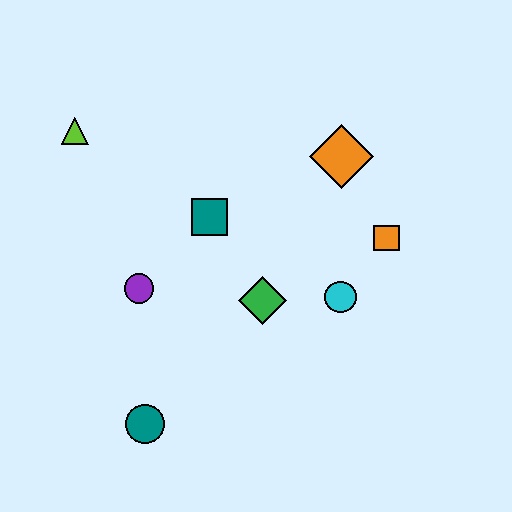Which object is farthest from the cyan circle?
The lime triangle is farthest from the cyan circle.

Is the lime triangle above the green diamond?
Yes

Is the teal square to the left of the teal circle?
No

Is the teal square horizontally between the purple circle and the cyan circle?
Yes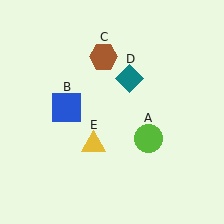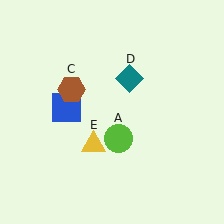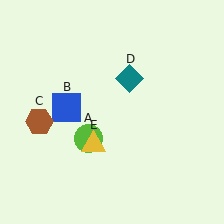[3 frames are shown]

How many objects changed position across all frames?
2 objects changed position: lime circle (object A), brown hexagon (object C).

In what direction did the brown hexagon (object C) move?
The brown hexagon (object C) moved down and to the left.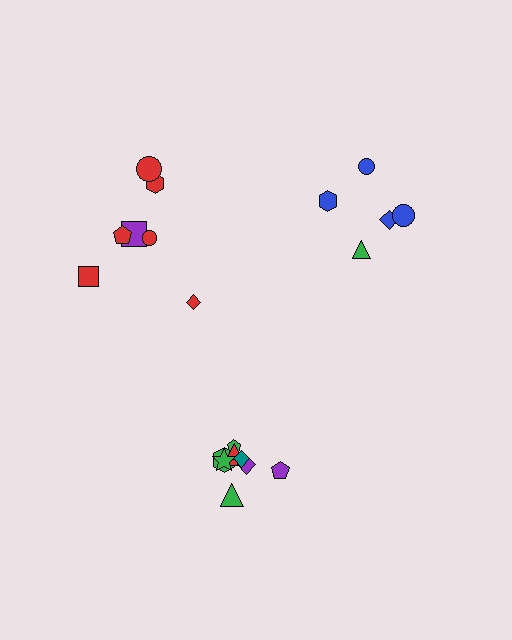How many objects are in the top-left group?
There are 8 objects.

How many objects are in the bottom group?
There are 8 objects.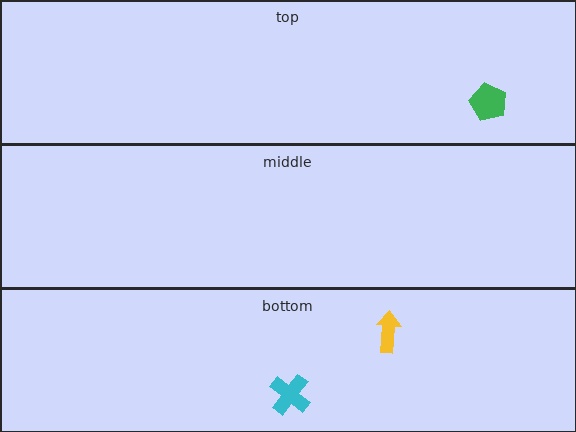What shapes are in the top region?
The green pentagon.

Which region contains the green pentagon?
The top region.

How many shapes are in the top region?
1.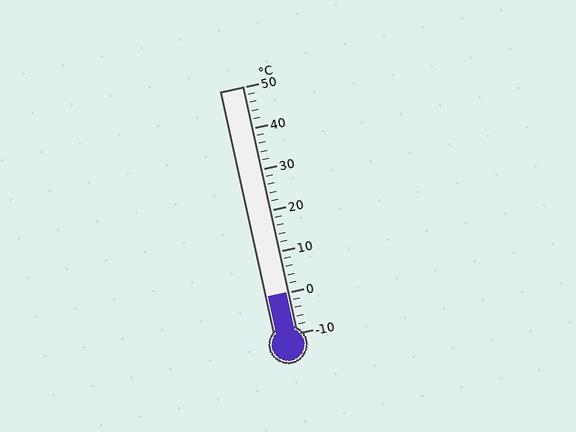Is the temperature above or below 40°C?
The temperature is below 40°C.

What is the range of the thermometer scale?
The thermometer scale ranges from -10°C to 50°C.